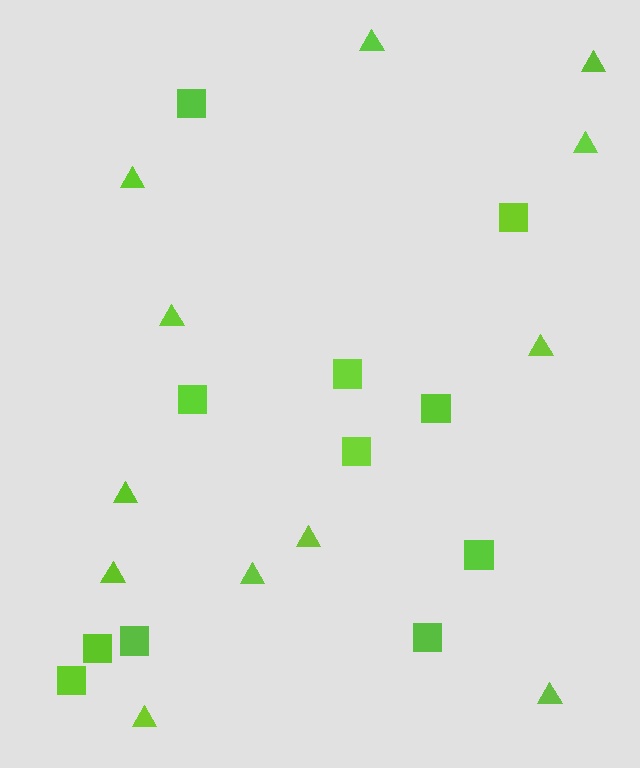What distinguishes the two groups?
There are 2 groups: one group of triangles (12) and one group of squares (11).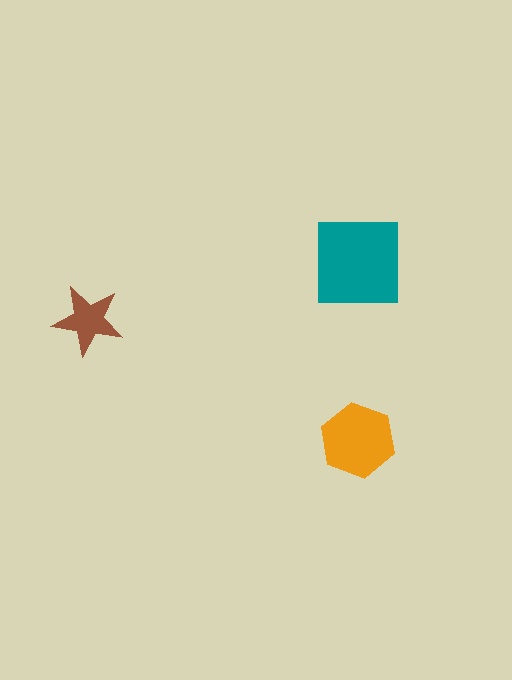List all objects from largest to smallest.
The teal square, the orange hexagon, the brown star.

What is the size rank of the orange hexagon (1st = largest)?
2nd.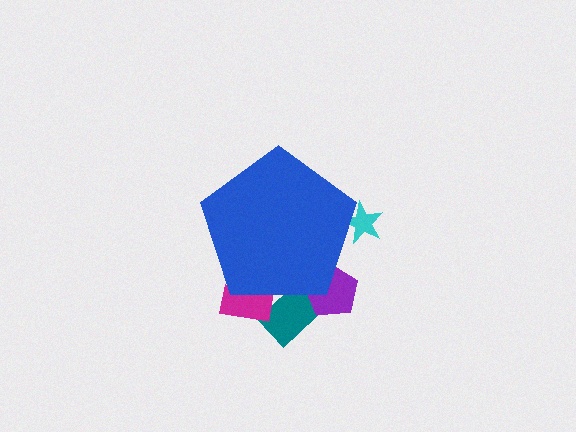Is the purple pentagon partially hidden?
Yes, the purple pentagon is partially hidden behind the blue pentagon.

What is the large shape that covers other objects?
A blue pentagon.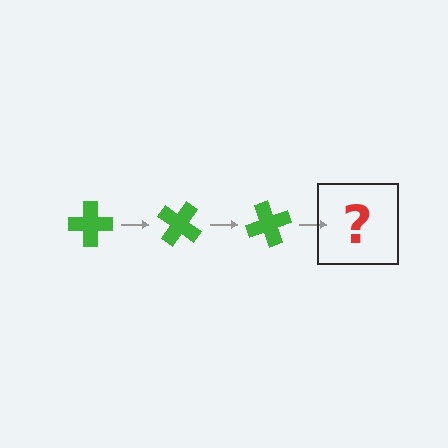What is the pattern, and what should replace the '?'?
The pattern is that the cross rotates 35 degrees each step. The '?' should be a green cross rotated 105 degrees.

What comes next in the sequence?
The next element should be a green cross rotated 105 degrees.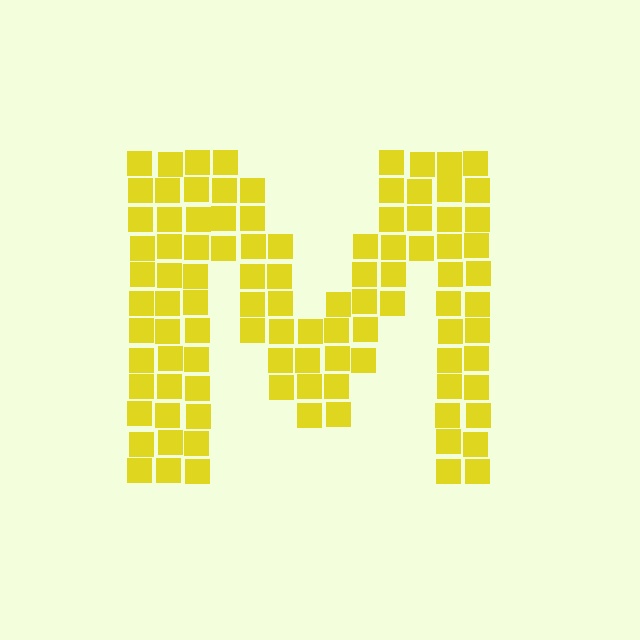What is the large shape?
The large shape is the letter M.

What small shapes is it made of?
It is made of small squares.